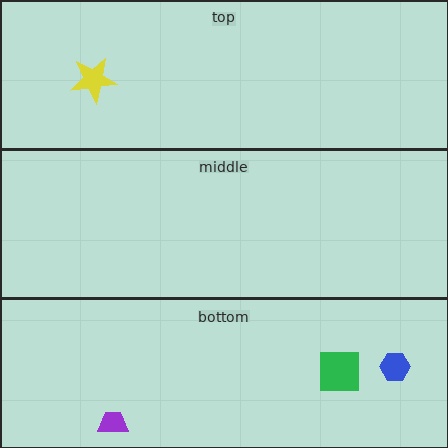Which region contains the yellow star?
The top region.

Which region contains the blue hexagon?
The bottom region.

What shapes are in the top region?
The yellow star.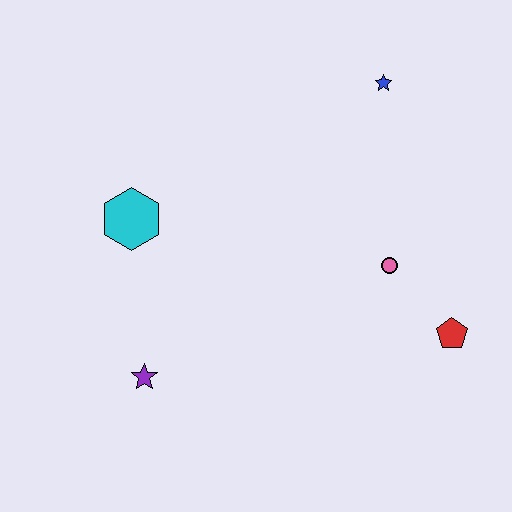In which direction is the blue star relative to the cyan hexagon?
The blue star is to the right of the cyan hexagon.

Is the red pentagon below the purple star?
No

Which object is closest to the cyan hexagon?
The purple star is closest to the cyan hexagon.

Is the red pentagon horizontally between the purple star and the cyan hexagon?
No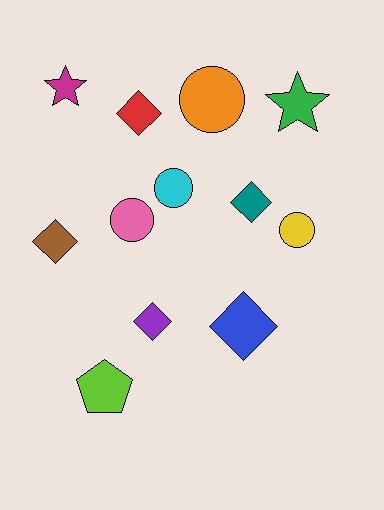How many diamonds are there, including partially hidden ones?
There are 5 diamonds.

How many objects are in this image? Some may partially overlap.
There are 12 objects.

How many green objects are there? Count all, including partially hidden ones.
There is 1 green object.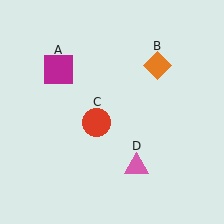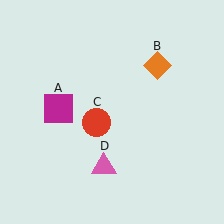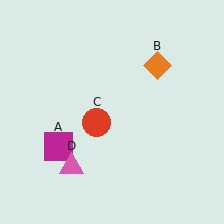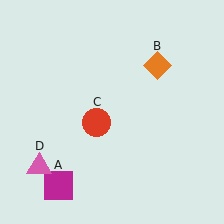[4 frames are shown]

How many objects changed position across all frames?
2 objects changed position: magenta square (object A), pink triangle (object D).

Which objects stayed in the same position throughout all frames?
Orange diamond (object B) and red circle (object C) remained stationary.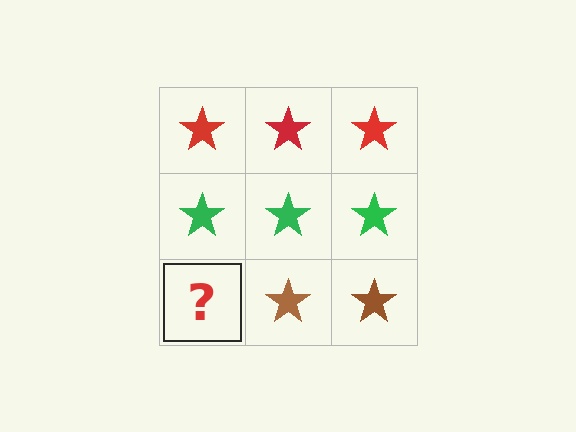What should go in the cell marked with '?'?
The missing cell should contain a brown star.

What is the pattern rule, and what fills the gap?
The rule is that each row has a consistent color. The gap should be filled with a brown star.